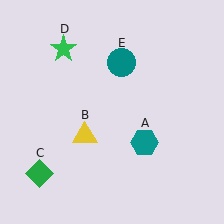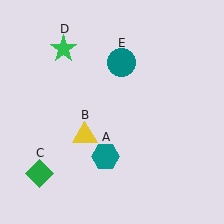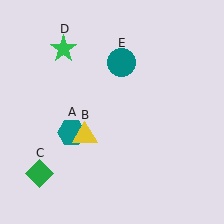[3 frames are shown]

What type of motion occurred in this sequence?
The teal hexagon (object A) rotated clockwise around the center of the scene.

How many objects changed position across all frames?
1 object changed position: teal hexagon (object A).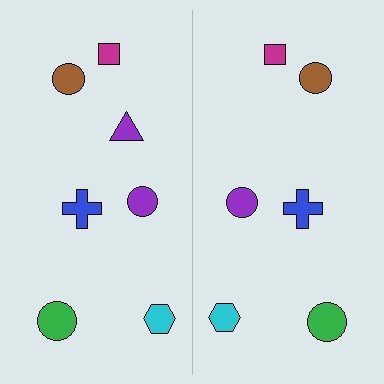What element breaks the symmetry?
A purple triangle is missing from the right side.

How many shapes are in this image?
There are 13 shapes in this image.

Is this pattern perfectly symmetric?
No, the pattern is not perfectly symmetric. A purple triangle is missing from the right side.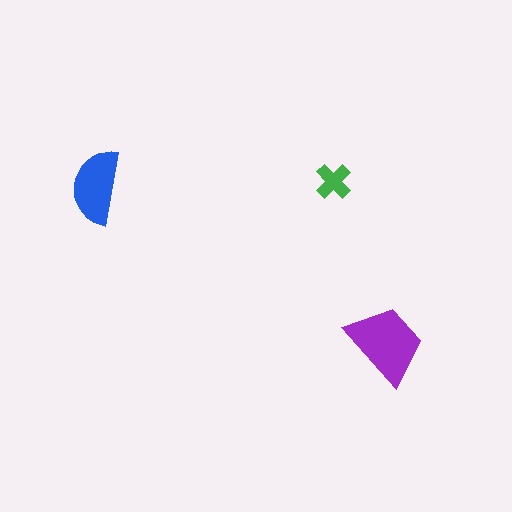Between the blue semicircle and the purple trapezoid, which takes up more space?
The purple trapezoid.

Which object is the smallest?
The green cross.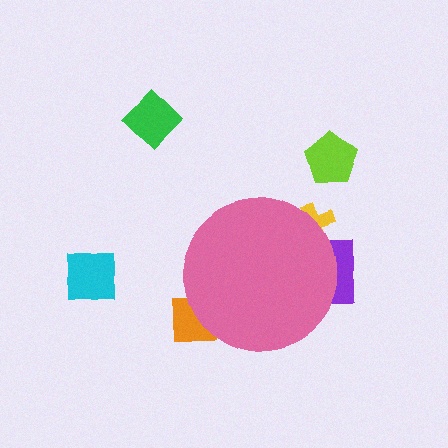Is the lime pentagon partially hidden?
No, the lime pentagon is fully visible.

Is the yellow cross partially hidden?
Yes, the yellow cross is partially hidden behind the pink circle.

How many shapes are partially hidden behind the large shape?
3 shapes are partially hidden.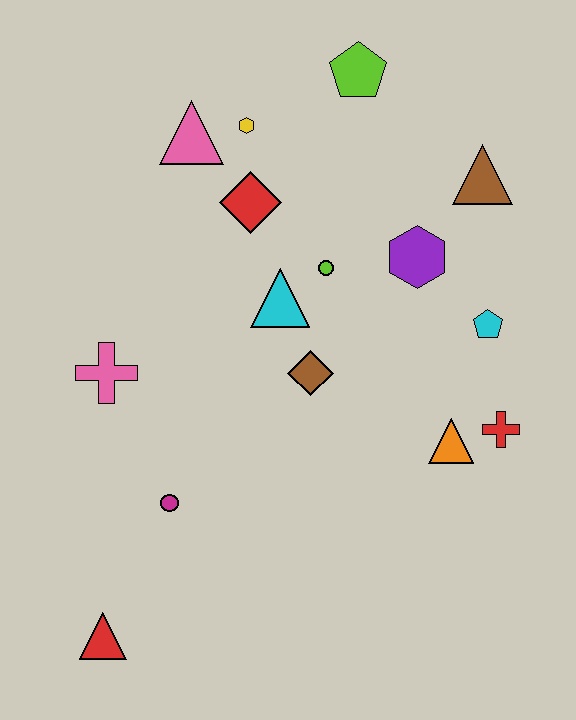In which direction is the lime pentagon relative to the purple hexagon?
The lime pentagon is above the purple hexagon.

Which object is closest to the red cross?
The orange triangle is closest to the red cross.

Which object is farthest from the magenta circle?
The lime pentagon is farthest from the magenta circle.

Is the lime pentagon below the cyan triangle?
No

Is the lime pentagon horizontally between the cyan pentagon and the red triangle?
Yes